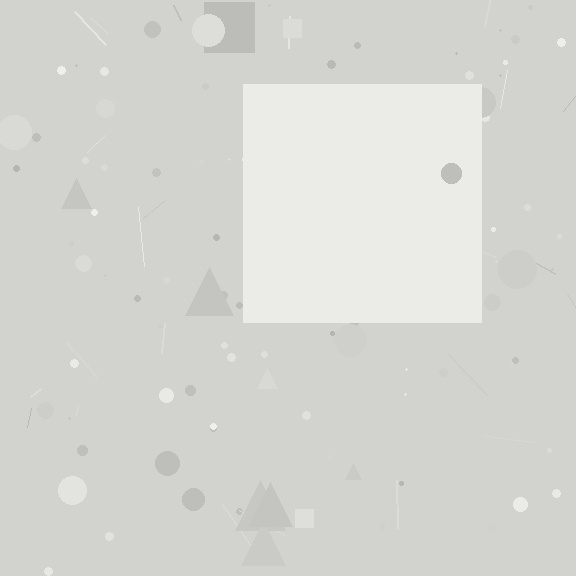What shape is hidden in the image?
A square is hidden in the image.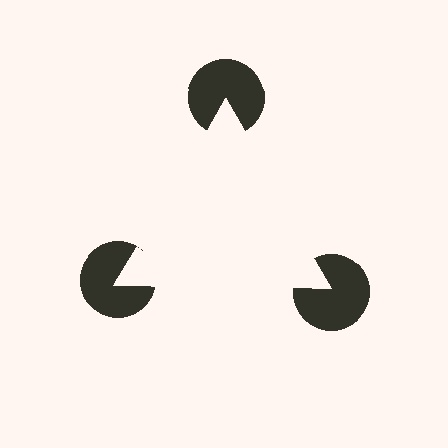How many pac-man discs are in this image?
There are 3 — one at each vertex of the illusory triangle.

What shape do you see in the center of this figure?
An illusory triangle — its edges are inferred from the aligned wedge cuts in the pac-man discs, not physically drawn.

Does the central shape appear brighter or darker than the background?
It typically appears slightly brighter than the background, even though no actual brightness change is drawn.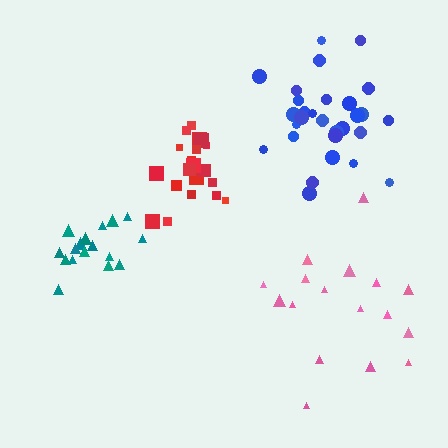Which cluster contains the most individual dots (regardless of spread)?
Blue (29).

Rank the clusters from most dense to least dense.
red, teal, blue, pink.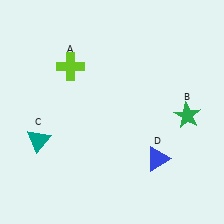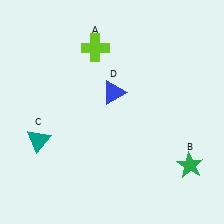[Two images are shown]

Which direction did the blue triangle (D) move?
The blue triangle (D) moved up.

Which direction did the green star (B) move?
The green star (B) moved down.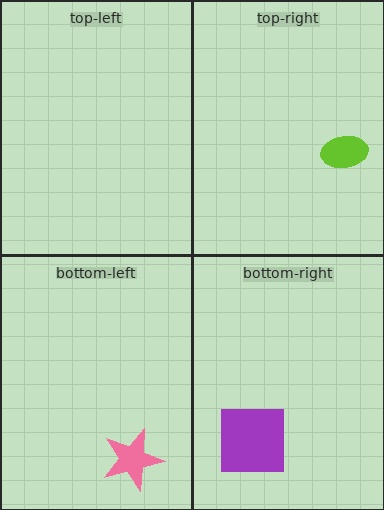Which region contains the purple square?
The bottom-right region.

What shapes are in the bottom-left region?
The pink star.